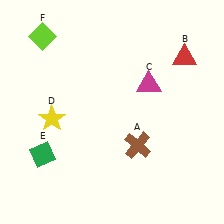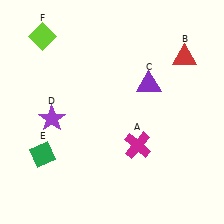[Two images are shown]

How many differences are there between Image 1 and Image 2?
There are 3 differences between the two images.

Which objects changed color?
A changed from brown to magenta. C changed from magenta to purple. D changed from yellow to purple.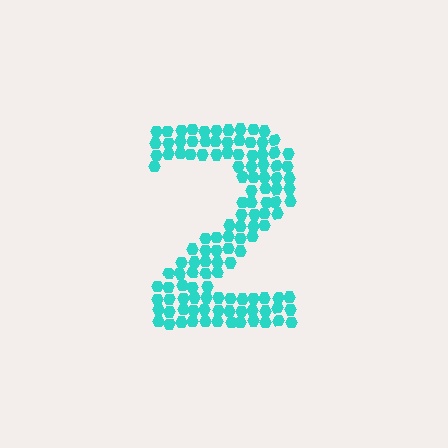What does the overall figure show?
The overall figure shows the digit 2.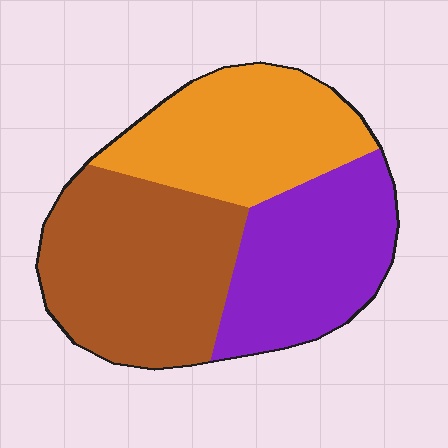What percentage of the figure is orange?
Orange takes up about one third (1/3) of the figure.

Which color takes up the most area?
Brown, at roughly 40%.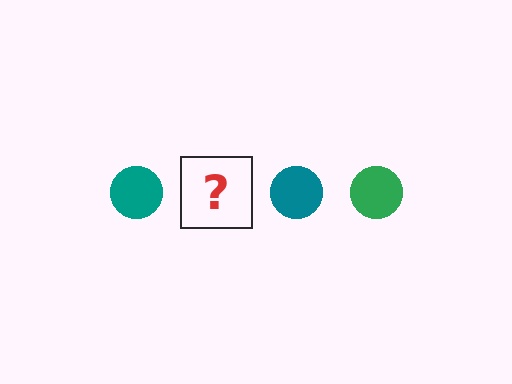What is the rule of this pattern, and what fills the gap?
The rule is that the pattern cycles through teal, green circles. The gap should be filled with a green circle.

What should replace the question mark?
The question mark should be replaced with a green circle.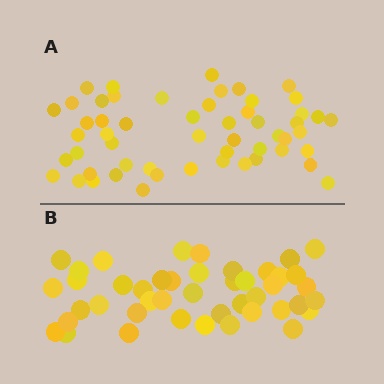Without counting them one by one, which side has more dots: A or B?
Region A (the top region) has more dots.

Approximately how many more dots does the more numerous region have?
Region A has roughly 10 or so more dots than region B.